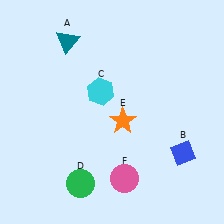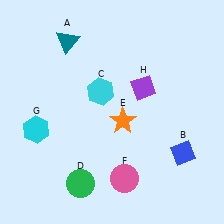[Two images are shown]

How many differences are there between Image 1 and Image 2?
There are 2 differences between the two images.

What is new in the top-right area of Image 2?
A purple diamond (H) was added in the top-right area of Image 2.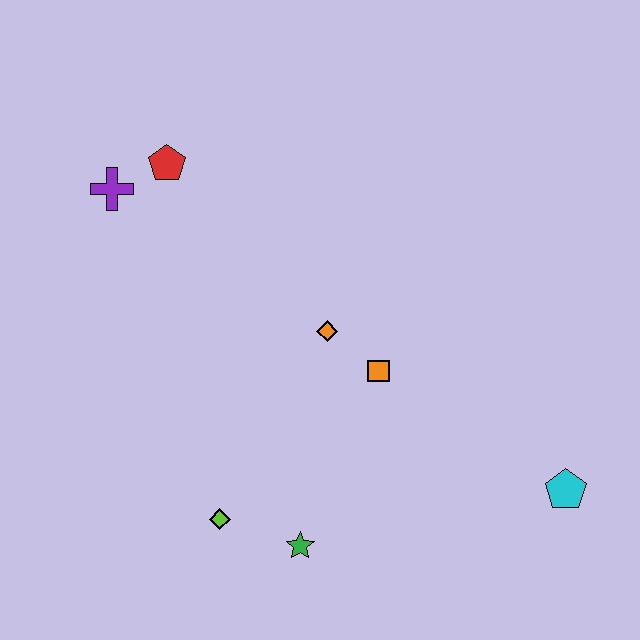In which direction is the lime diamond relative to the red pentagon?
The lime diamond is below the red pentagon.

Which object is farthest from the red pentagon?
The cyan pentagon is farthest from the red pentagon.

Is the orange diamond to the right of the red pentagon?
Yes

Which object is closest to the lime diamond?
The green star is closest to the lime diamond.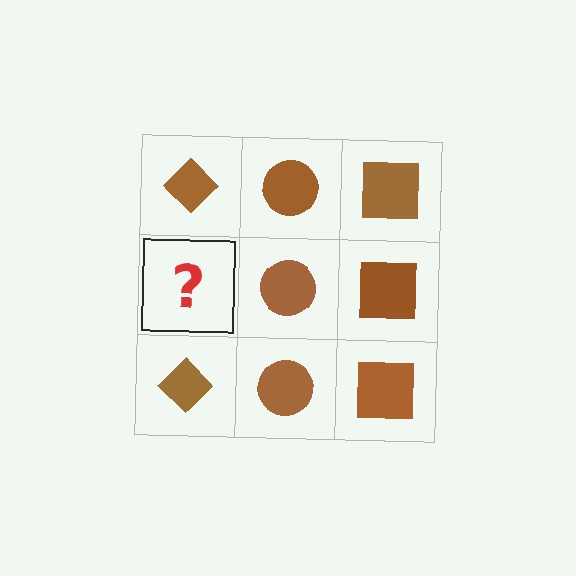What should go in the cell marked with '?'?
The missing cell should contain a brown diamond.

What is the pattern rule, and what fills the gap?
The rule is that each column has a consistent shape. The gap should be filled with a brown diamond.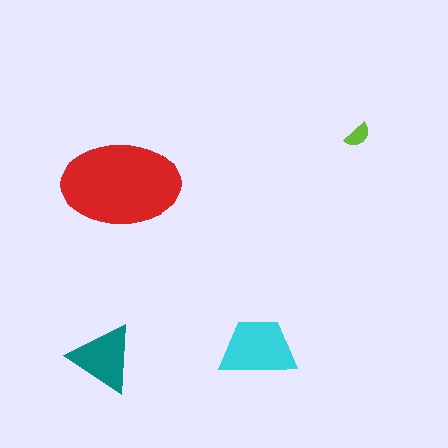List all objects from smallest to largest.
The lime semicircle, the teal triangle, the cyan trapezoid, the red ellipse.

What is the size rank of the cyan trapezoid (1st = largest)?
2nd.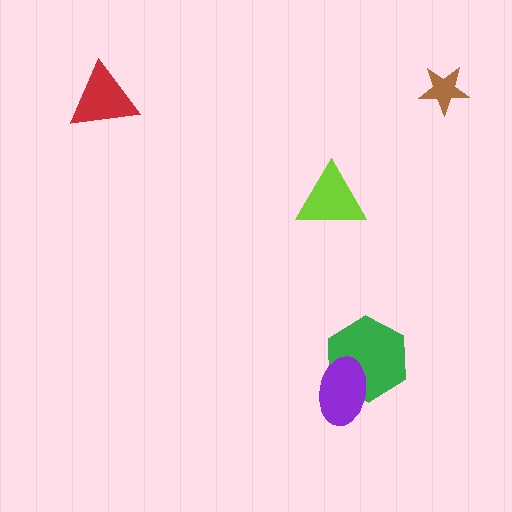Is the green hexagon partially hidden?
Yes, it is partially covered by another shape.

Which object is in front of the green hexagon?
The purple ellipse is in front of the green hexagon.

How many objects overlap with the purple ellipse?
1 object overlaps with the purple ellipse.